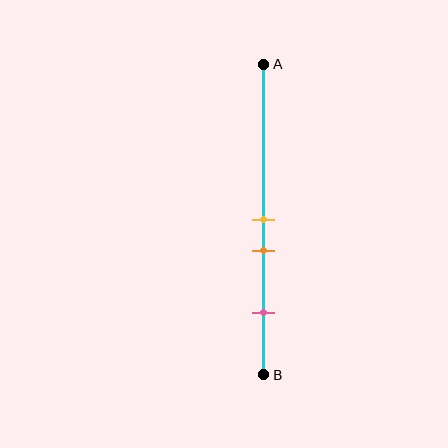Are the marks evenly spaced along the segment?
No, the marks are not evenly spaced.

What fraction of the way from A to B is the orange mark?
The orange mark is approximately 60% (0.6) of the way from A to B.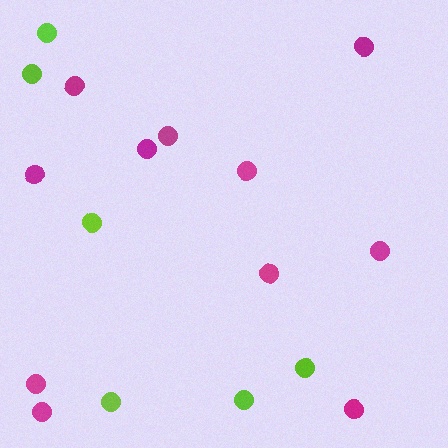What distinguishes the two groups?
There are 2 groups: one group of lime circles (6) and one group of magenta circles (11).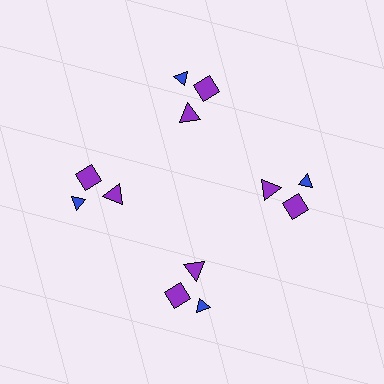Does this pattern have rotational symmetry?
Yes, this pattern has 4-fold rotational symmetry. It looks the same after rotating 90 degrees around the center.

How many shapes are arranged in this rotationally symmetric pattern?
There are 12 shapes, arranged in 4 groups of 3.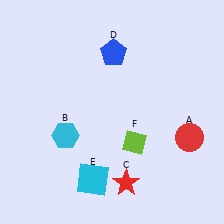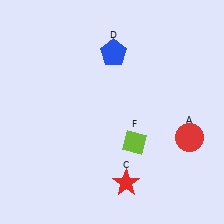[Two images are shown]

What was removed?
The cyan hexagon (B), the cyan square (E) were removed in Image 2.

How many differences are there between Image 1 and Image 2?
There are 2 differences between the two images.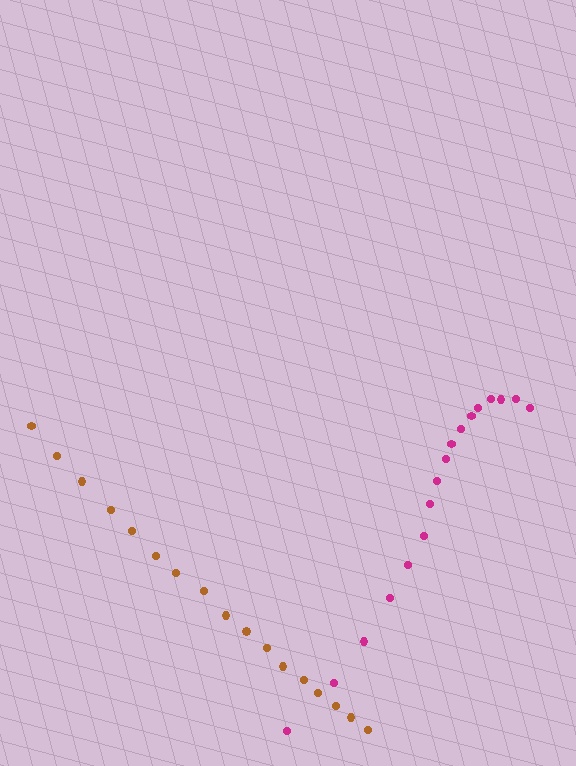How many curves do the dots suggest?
There are 2 distinct paths.